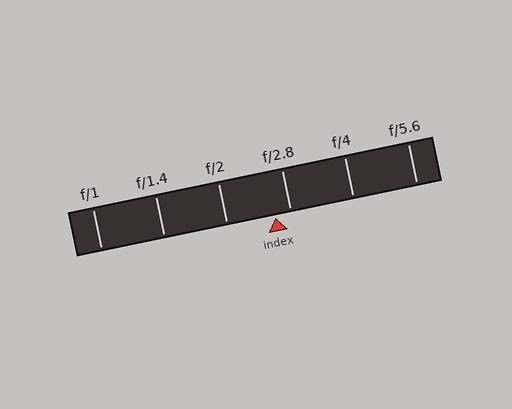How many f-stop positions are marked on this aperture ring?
There are 6 f-stop positions marked.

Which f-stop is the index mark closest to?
The index mark is closest to f/2.8.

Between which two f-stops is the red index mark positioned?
The index mark is between f/2 and f/2.8.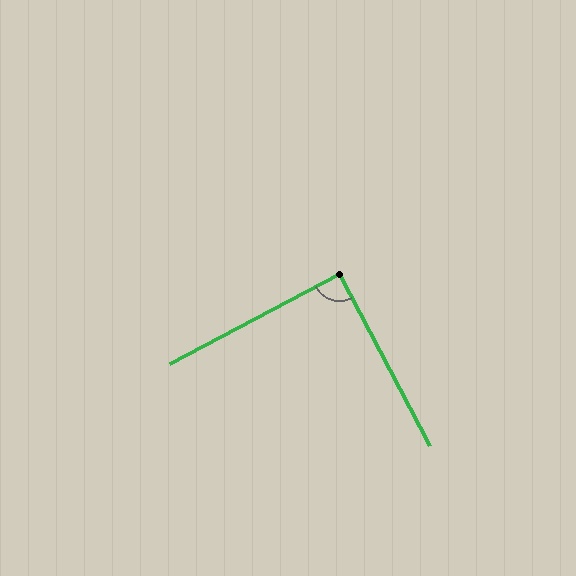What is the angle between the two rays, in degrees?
Approximately 90 degrees.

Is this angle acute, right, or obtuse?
It is approximately a right angle.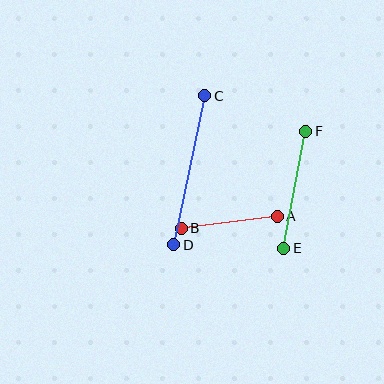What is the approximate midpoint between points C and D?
The midpoint is at approximately (189, 170) pixels.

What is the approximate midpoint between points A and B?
The midpoint is at approximately (229, 222) pixels.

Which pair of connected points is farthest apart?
Points C and D are farthest apart.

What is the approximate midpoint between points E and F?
The midpoint is at approximately (295, 190) pixels.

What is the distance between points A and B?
The distance is approximately 97 pixels.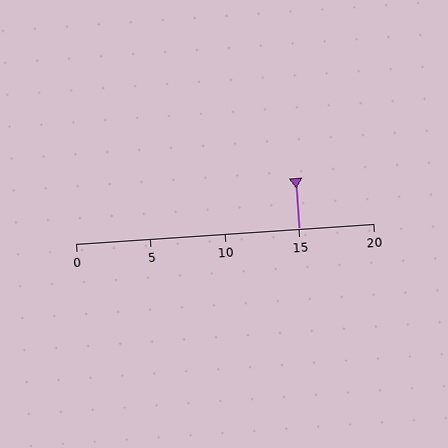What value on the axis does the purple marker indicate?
The marker indicates approximately 15.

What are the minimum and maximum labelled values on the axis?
The axis runs from 0 to 20.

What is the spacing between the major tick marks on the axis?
The major ticks are spaced 5 apart.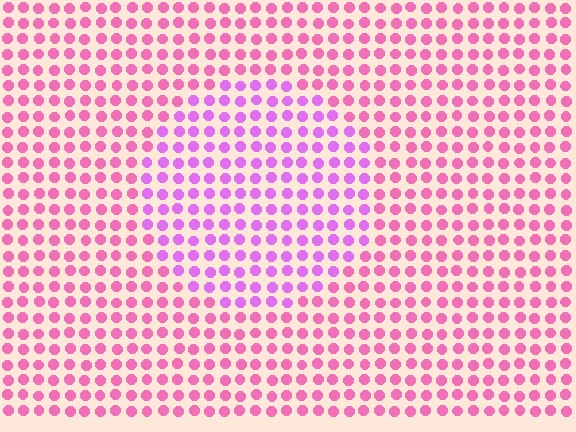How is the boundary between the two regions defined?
The boundary is defined purely by a slight shift in hue (about 34 degrees). Spacing, size, and orientation are identical on both sides.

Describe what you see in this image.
The image is filled with small pink elements in a uniform arrangement. A circle-shaped region is visible where the elements are tinted to a slightly different hue, forming a subtle color boundary.